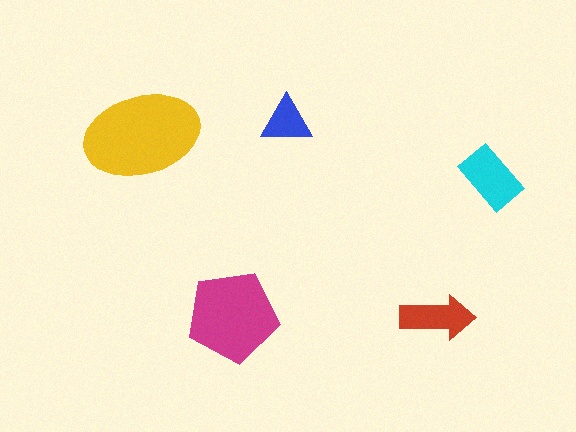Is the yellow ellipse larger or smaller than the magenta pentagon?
Larger.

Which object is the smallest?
The blue triangle.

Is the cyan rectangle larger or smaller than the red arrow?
Larger.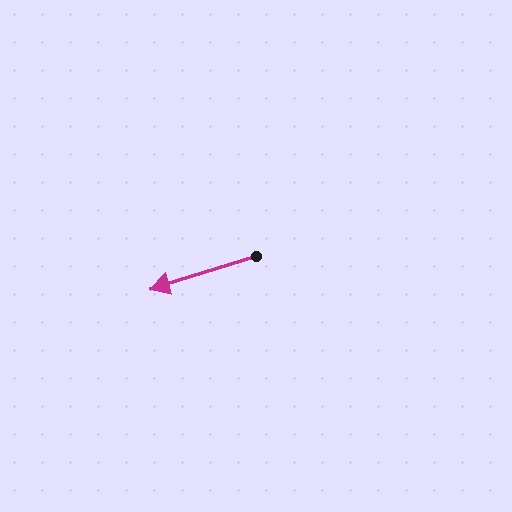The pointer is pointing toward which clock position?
Roughly 8 o'clock.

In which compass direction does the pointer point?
West.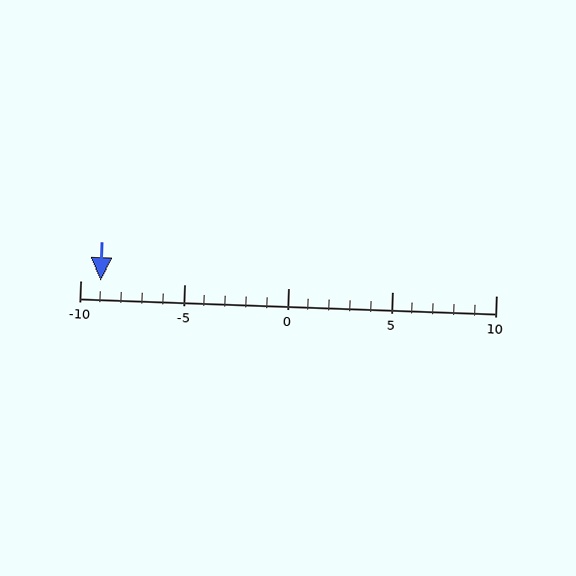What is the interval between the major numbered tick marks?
The major tick marks are spaced 5 units apart.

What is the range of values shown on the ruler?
The ruler shows values from -10 to 10.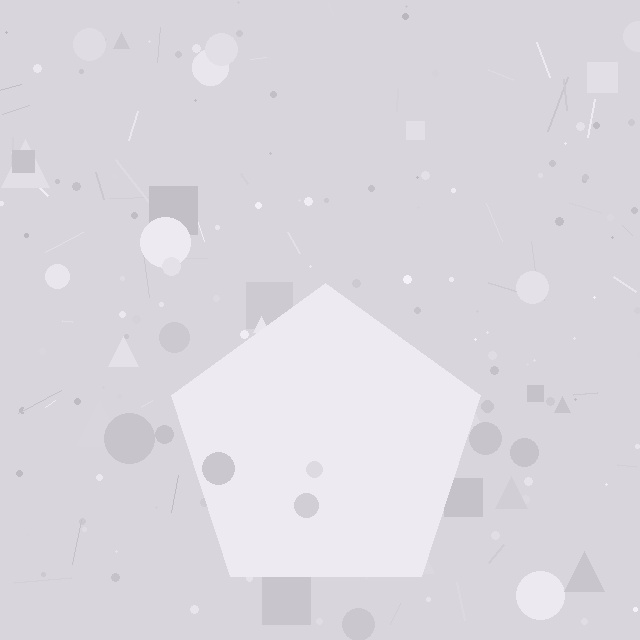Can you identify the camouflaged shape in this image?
The camouflaged shape is a pentagon.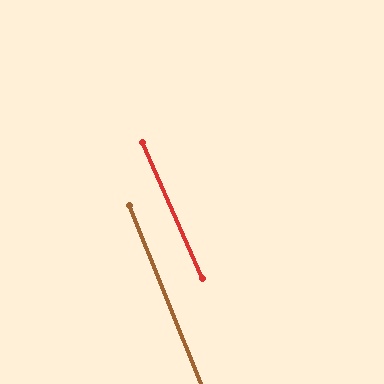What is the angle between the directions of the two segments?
Approximately 2 degrees.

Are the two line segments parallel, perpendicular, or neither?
Parallel — their directions differ by only 1.9°.